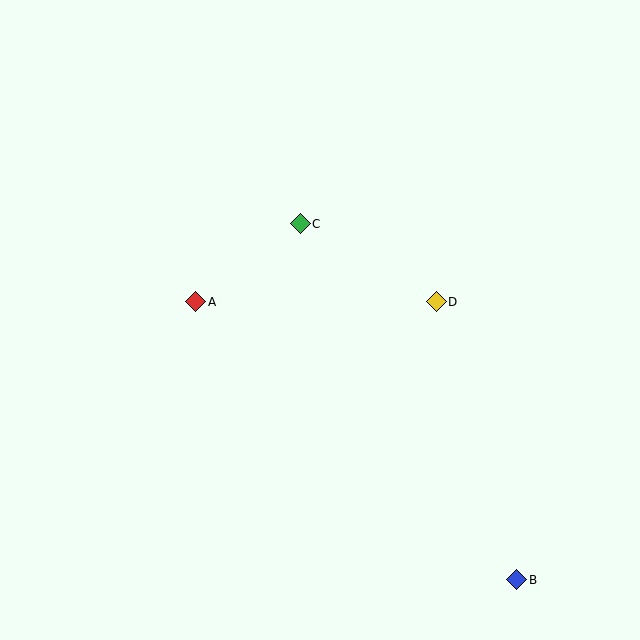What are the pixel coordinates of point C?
Point C is at (300, 224).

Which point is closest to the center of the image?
Point C at (300, 224) is closest to the center.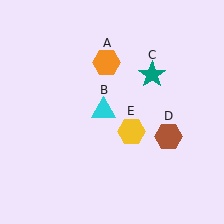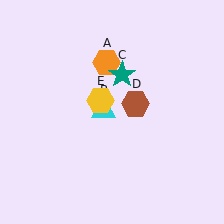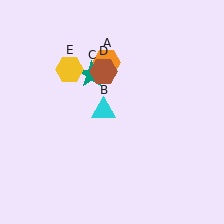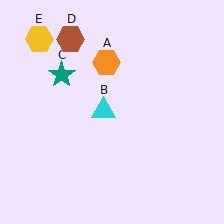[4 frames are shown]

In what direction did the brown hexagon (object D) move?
The brown hexagon (object D) moved up and to the left.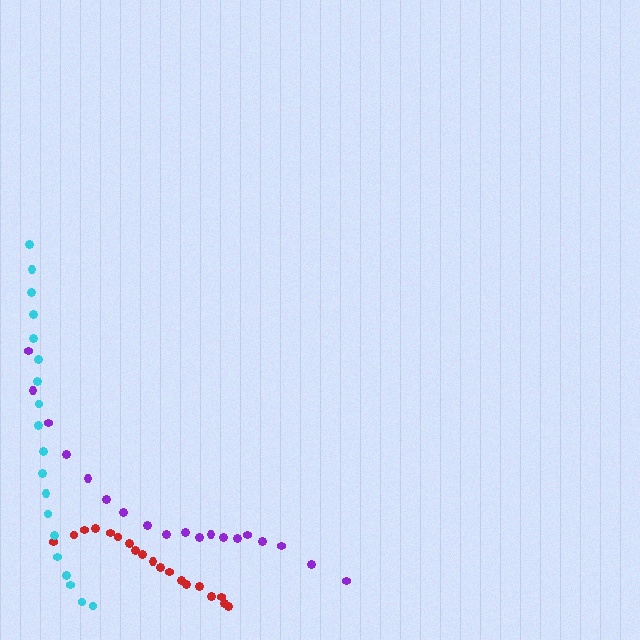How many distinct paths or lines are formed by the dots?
There are 3 distinct paths.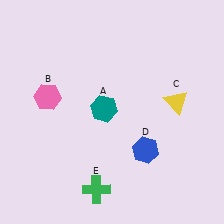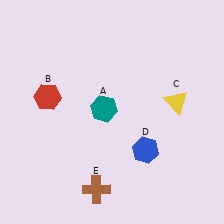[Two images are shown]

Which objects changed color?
B changed from pink to red. E changed from green to brown.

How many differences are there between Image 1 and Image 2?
There are 2 differences between the two images.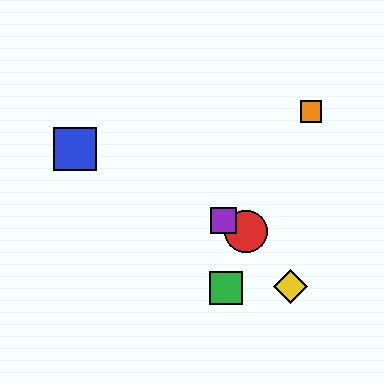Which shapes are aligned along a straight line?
The red circle, the blue square, the purple square are aligned along a straight line.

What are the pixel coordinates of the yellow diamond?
The yellow diamond is at (290, 287).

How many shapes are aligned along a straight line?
3 shapes (the red circle, the blue square, the purple square) are aligned along a straight line.